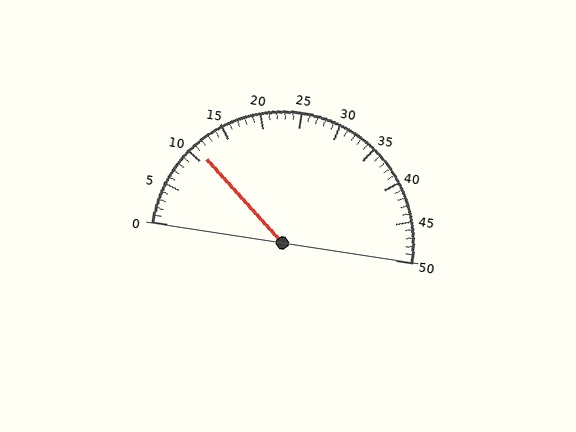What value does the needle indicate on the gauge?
The needle indicates approximately 11.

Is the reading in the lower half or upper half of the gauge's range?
The reading is in the lower half of the range (0 to 50).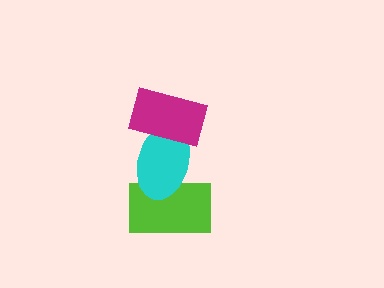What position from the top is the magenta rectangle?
The magenta rectangle is 1st from the top.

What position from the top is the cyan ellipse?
The cyan ellipse is 2nd from the top.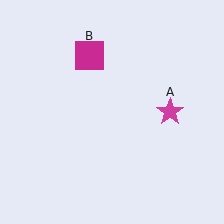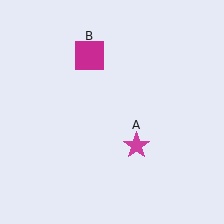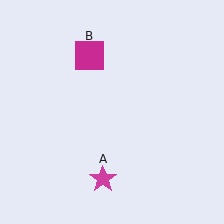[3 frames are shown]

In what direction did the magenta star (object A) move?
The magenta star (object A) moved down and to the left.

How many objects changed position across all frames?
1 object changed position: magenta star (object A).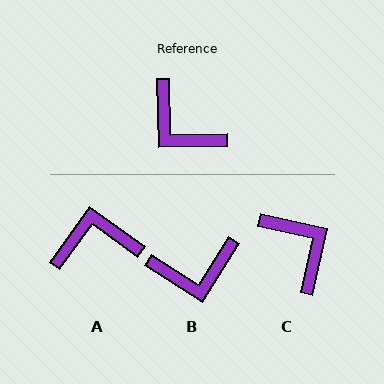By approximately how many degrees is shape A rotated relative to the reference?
Approximately 127 degrees clockwise.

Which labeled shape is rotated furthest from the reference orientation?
C, about 166 degrees away.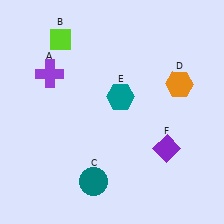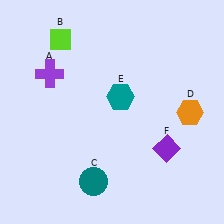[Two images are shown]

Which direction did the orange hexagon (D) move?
The orange hexagon (D) moved down.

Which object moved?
The orange hexagon (D) moved down.